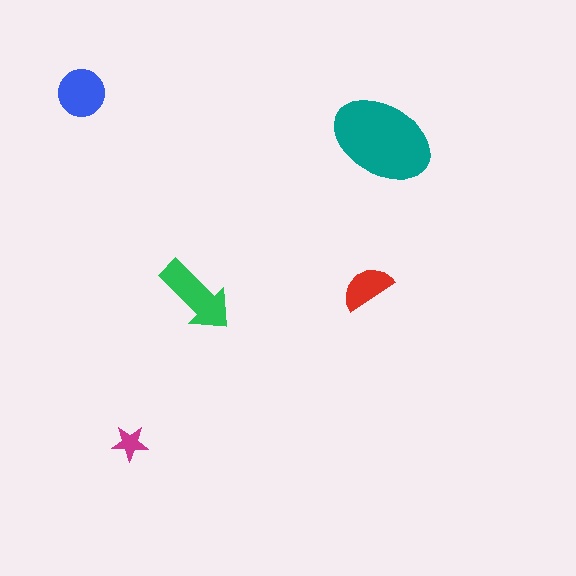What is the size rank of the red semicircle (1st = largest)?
4th.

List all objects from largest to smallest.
The teal ellipse, the green arrow, the blue circle, the red semicircle, the magenta star.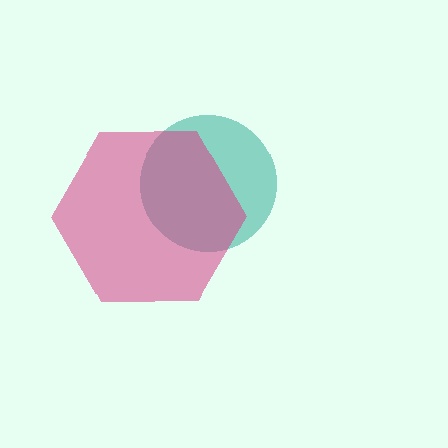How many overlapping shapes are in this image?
There are 2 overlapping shapes in the image.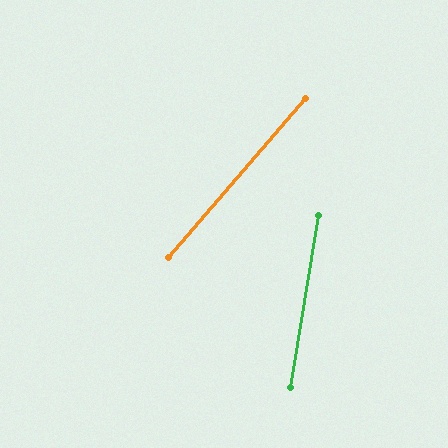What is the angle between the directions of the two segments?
Approximately 32 degrees.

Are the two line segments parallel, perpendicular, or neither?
Neither parallel nor perpendicular — they differ by about 32°.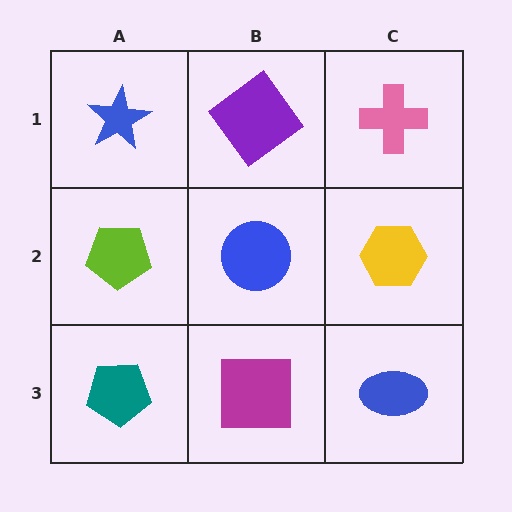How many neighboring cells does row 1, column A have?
2.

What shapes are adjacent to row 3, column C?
A yellow hexagon (row 2, column C), a magenta square (row 3, column B).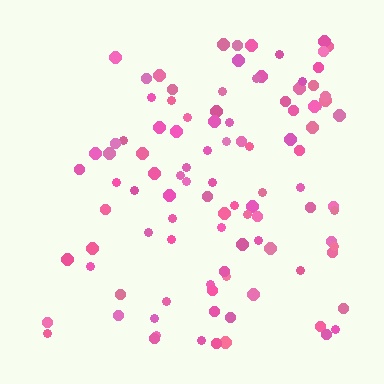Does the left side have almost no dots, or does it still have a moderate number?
Still a moderate number, just noticeably fewer than the right.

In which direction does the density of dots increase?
From left to right, with the right side densest.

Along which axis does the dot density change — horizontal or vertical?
Horizontal.